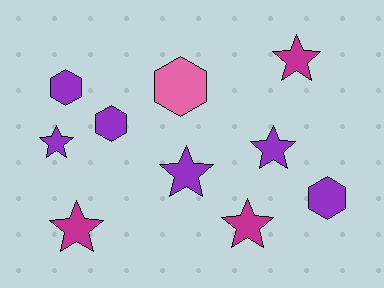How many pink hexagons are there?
There is 1 pink hexagon.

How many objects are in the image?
There are 10 objects.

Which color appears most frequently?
Purple, with 6 objects.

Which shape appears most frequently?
Star, with 6 objects.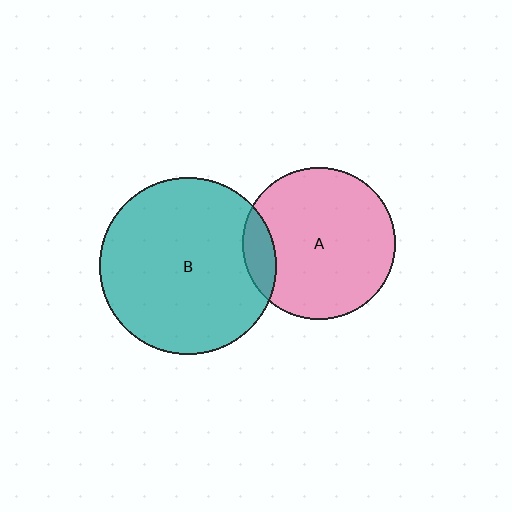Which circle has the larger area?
Circle B (teal).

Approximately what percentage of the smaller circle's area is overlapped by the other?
Approximately 10%.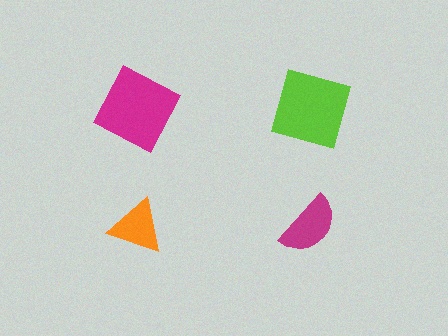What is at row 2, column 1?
An orange triangle.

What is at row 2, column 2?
A magenta semicircle.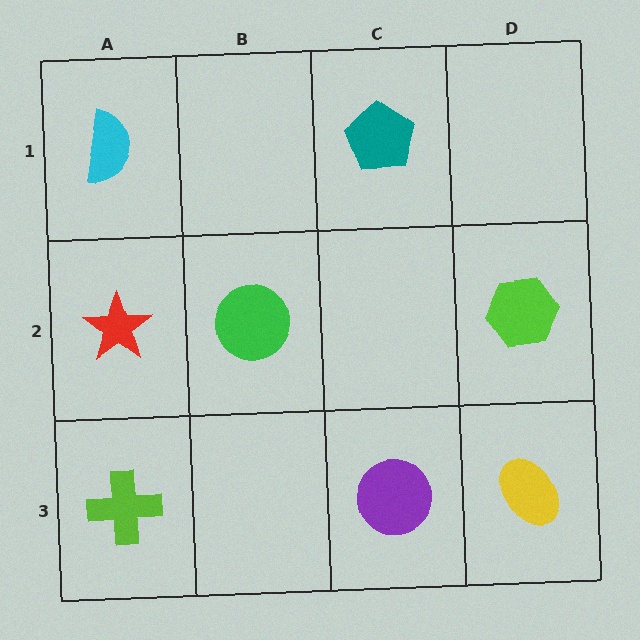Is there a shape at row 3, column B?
No, that cell is empty.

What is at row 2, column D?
A lime hexagon.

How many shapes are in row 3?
3 shapes.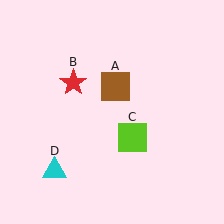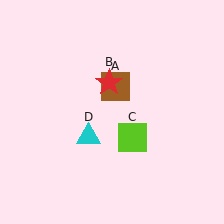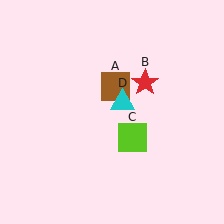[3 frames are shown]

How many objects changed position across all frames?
2 objects changed position: red star (object B), cyan triangle (object D).